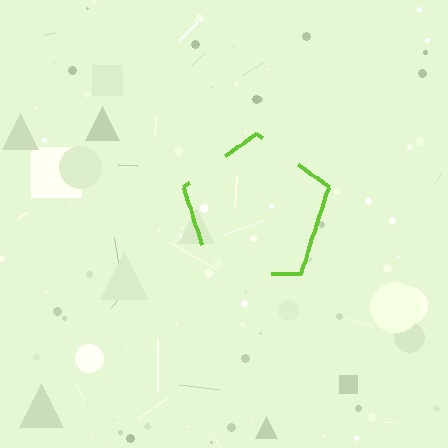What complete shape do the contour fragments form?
The contour fragments form a pentagon.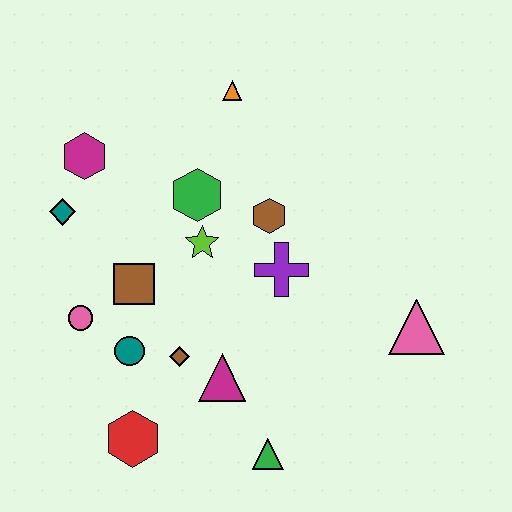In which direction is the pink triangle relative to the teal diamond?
The pink triangle is to the right of the teal diamond.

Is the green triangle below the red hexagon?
Yes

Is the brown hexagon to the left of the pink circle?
No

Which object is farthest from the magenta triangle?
The orange triangle is farthest from the magenta triangle.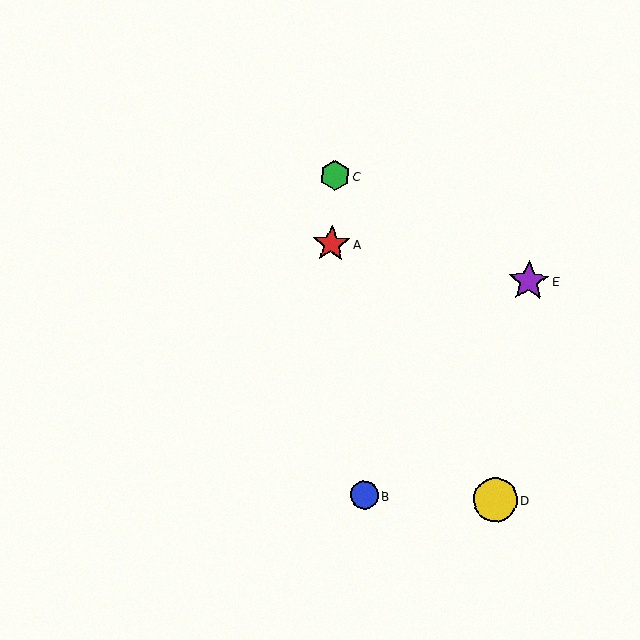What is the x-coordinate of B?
Object B is at x≈364.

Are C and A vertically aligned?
Yes, both are at x≈335.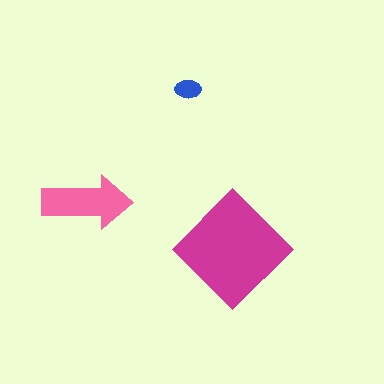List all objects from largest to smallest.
The magenta diamond, the pink arrow, the blue ellipse.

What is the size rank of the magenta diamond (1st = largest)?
1st.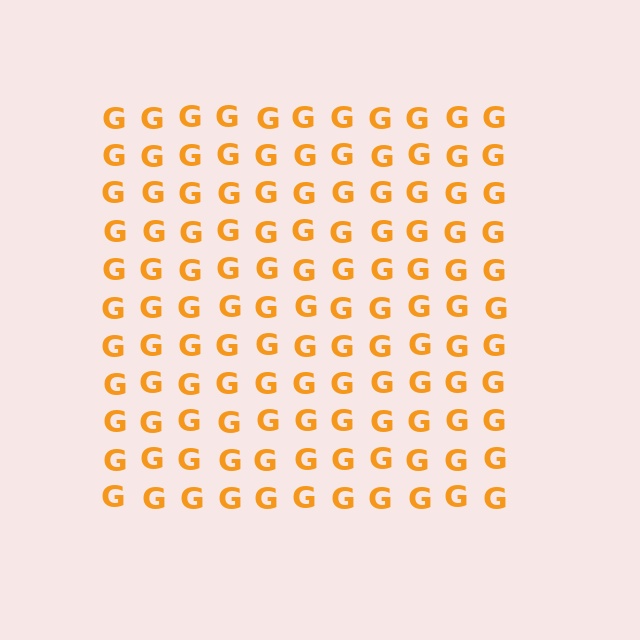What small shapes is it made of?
It is made of small letter G's.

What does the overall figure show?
The overall figure shows a square.